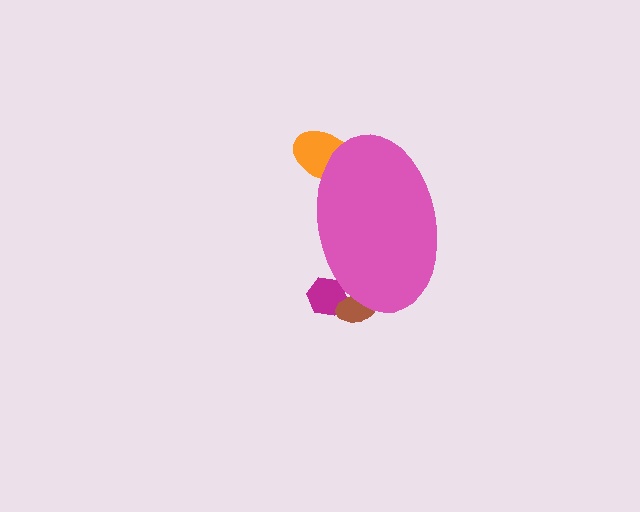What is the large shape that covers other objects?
A pink ellipse.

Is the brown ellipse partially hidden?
Yes, the brown ellipse is partially hidden behind the pink ellipse.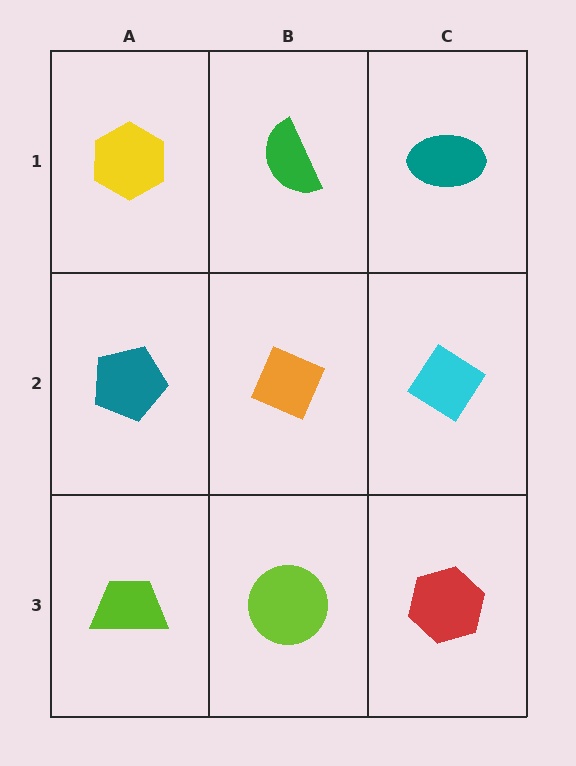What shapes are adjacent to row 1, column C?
A cyan diamond (row 2, column C), a green semicircle (row 1, column B).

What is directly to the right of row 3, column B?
A red hexagon.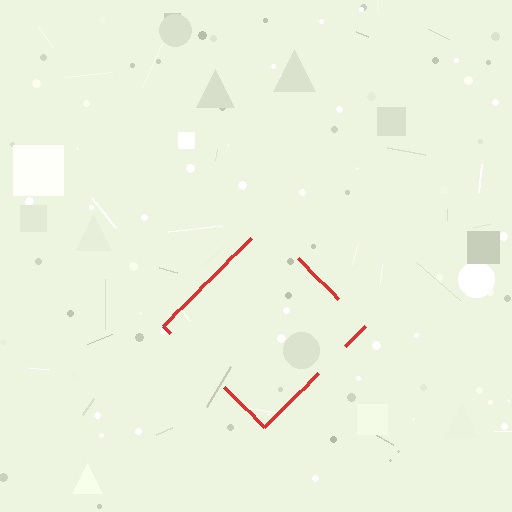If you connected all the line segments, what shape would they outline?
They would outline a diamond.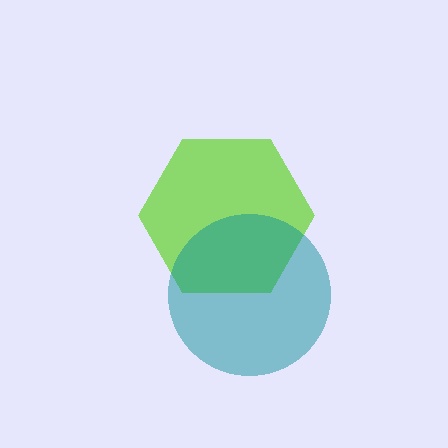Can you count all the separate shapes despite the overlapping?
Yes, there are 2 separate shapes.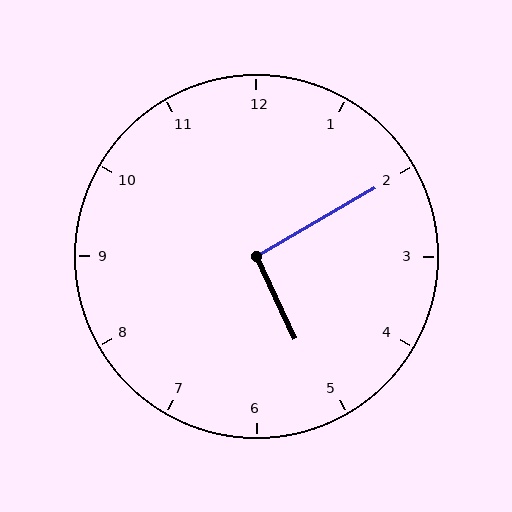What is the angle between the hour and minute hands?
Approximately 95 degrees.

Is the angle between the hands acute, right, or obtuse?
It is right.